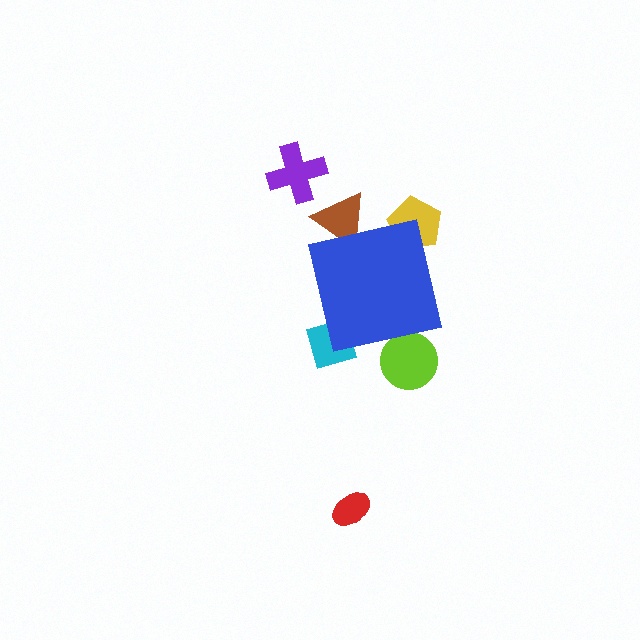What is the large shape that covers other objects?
A blue square.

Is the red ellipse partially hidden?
No, the red ellipse is fully visible.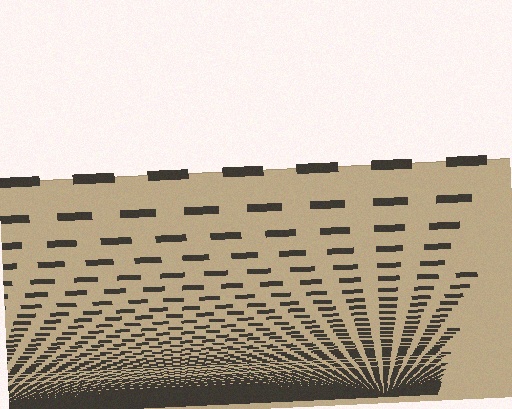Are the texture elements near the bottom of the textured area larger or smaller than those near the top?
Smaller. The gradient is inverted — elements near the bottom are smaller and denser.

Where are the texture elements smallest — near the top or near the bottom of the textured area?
Near the bottom.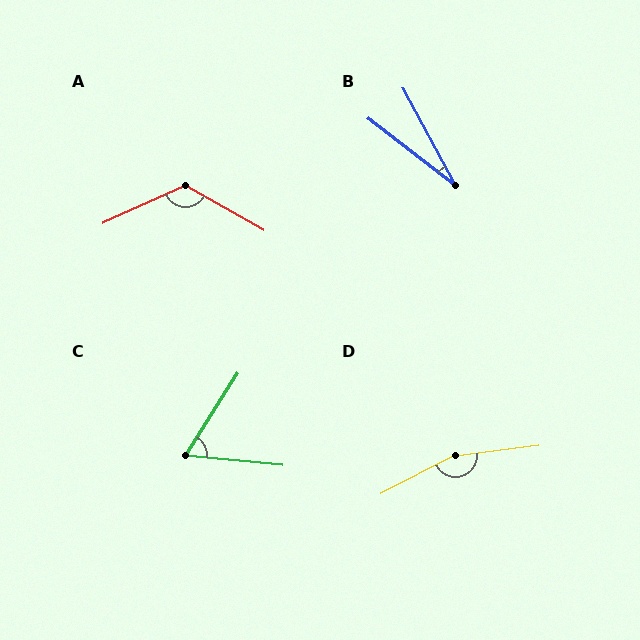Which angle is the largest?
D, at approximately 160 degrees.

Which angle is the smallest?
B, at approximately 24 degrees.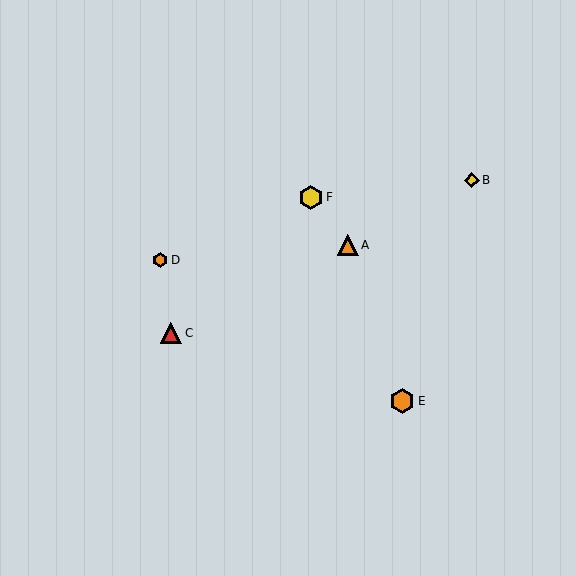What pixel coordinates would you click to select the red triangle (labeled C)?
Click at (171, 333) to select the red triangle C.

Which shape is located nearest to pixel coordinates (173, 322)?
The red triangle (labeled C) at (171, 333) is nearest to that location.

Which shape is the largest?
The orange hexagon (labeled E) is the largest.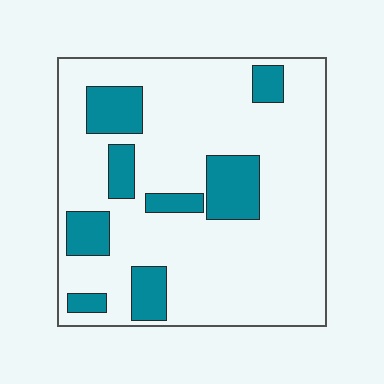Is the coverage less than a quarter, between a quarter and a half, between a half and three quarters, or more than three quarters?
Less than a quarter.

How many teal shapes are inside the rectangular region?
8.